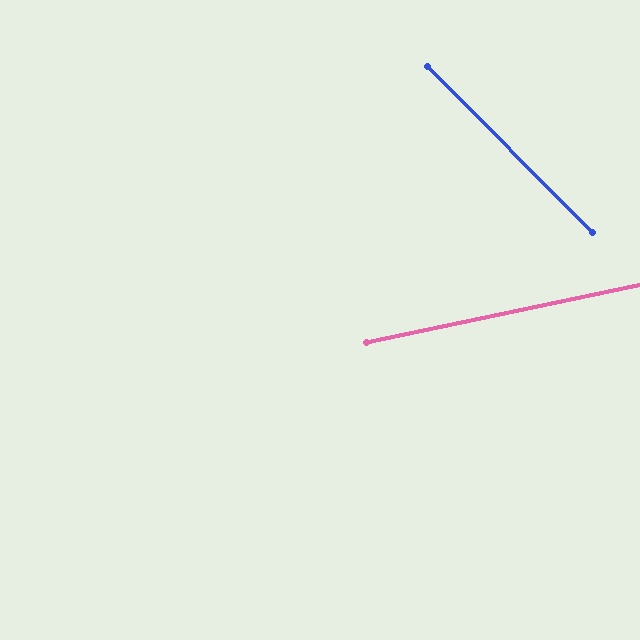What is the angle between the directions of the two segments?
Approximately 57 degrees.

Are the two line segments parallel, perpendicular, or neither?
Neither parallel nor perpendicular — they differ by about 57°.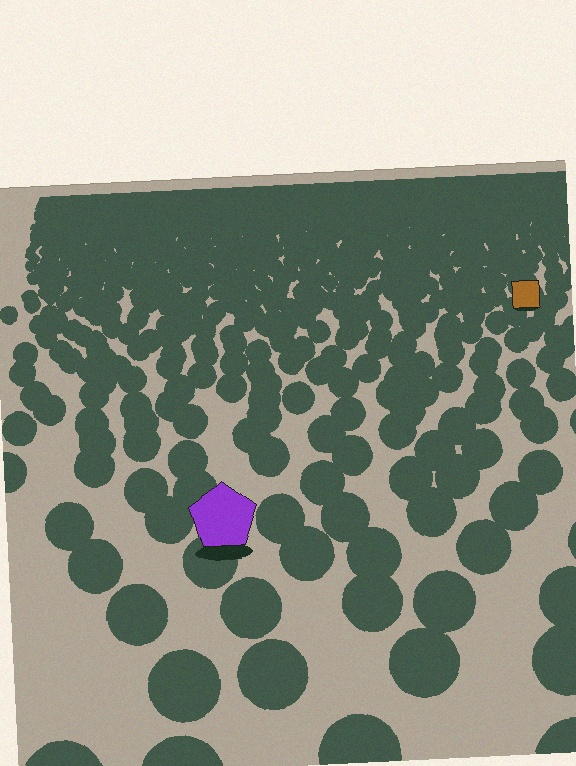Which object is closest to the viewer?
The purple pentagon is closest. The texture marks near it are larger and more spread out.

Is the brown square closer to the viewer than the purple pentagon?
No. The purple pentagon is closer — you can tell from the texture gradient: the ground texture is coarser near it.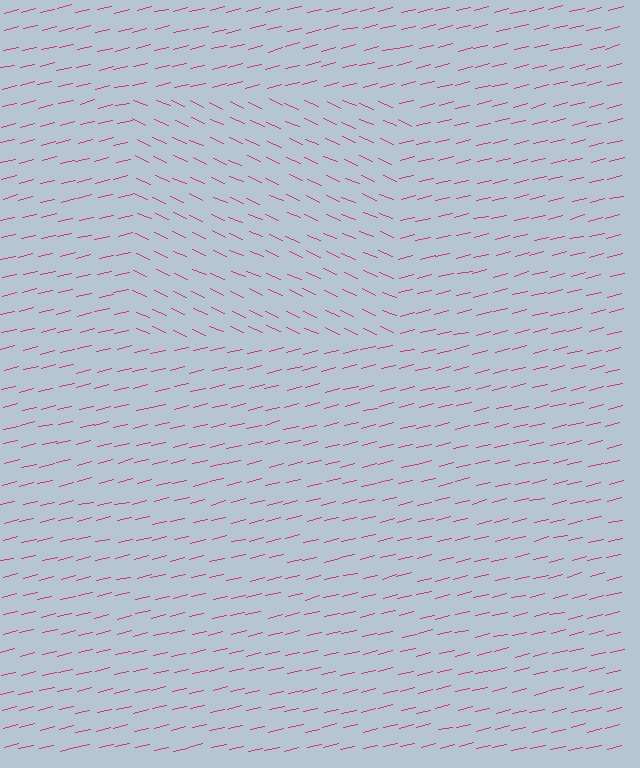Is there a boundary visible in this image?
Yes, there is a texture boundary formed by a change in line orientation.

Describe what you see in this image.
The image is filled with small magenta line segments. A rectangle region in the image has lines oriented differently from the surrounding lines, creating a visible texture boundary.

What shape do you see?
I see a rectangle.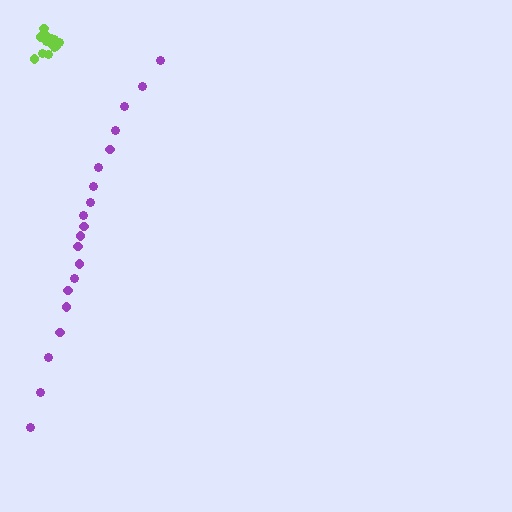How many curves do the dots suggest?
There are 2 distinct paths.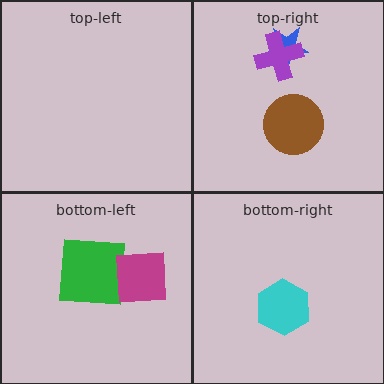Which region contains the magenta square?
The bottom-left region.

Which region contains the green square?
The bottom-left region.